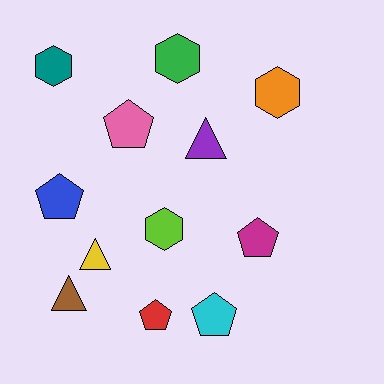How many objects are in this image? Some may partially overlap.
There are 12 objects.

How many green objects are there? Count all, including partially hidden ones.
There is 1 green object.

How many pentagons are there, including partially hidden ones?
There are 5 pentagons.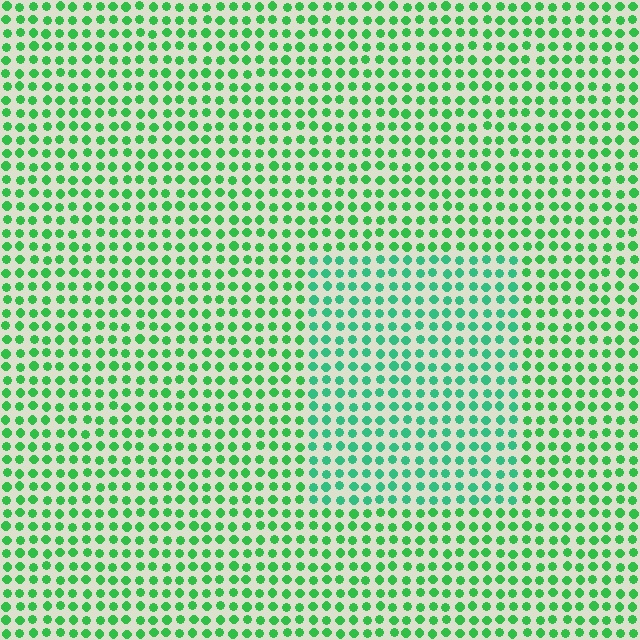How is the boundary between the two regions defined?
The boundary is defined purely by a slight shift in hue (about 24 degrees). Spacing, size, and orientation are identical on both sides.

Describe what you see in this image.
The image is filled with small green elements in a uniform arrangement. A rectangle-shaped region is visible where the elements are tinted to a slightly different hue, forming a subtle color boundary.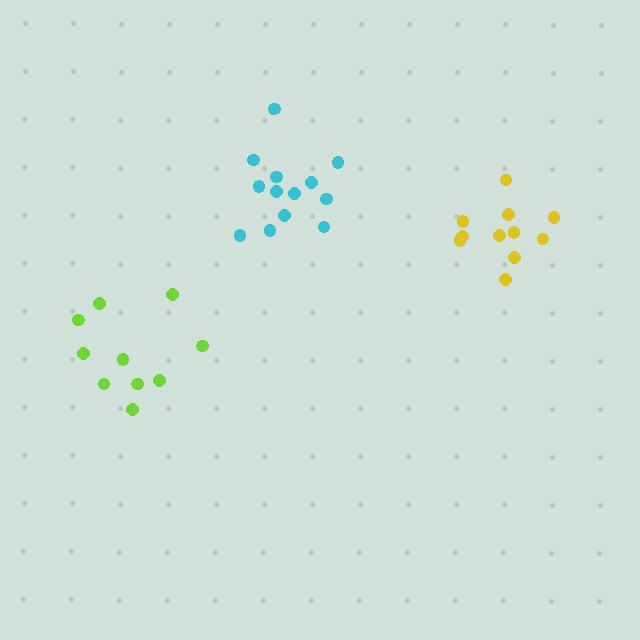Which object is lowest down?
The lime cluster is bottommost.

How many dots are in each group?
Group 1: 13 dots, Group 2: 10 dots, Group 3: 11 dots (34 total).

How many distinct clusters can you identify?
There are 3 distinct clusters.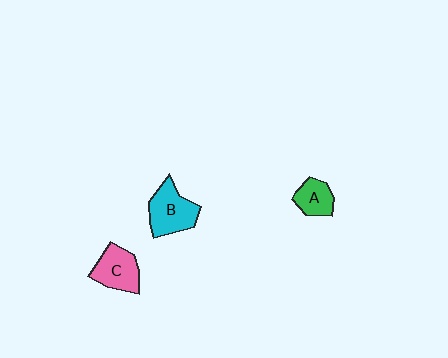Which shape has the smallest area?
Shape A (green).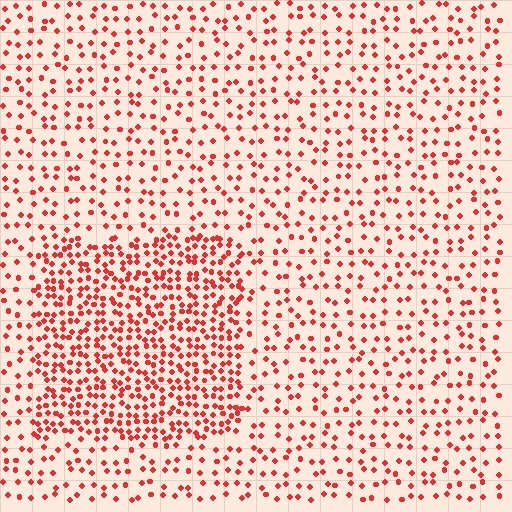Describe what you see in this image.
The image contains small red elements arranged at two different densities. A rectangle-shaped region is visible where the elements are more densely packed than the surrounding area.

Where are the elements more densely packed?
The elements are more densely packed inside the rectangle boundary.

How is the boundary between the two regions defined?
The boundary is defined by a change in element density (approximately 2.2x ratio). All elements are the same color, size, and shape.